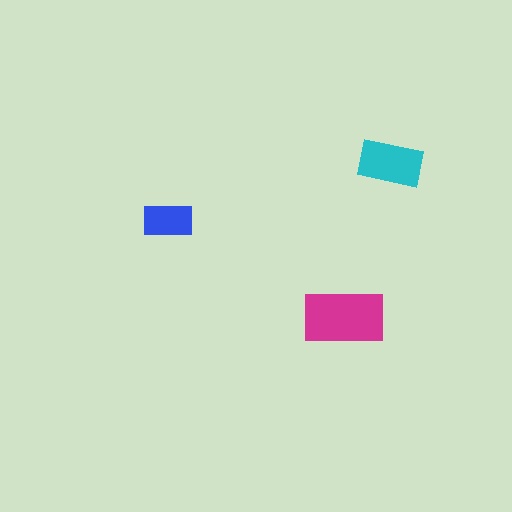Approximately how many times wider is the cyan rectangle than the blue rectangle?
About 1.5 times wider.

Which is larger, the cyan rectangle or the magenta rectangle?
The magenta one.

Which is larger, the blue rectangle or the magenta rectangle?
The magenta one.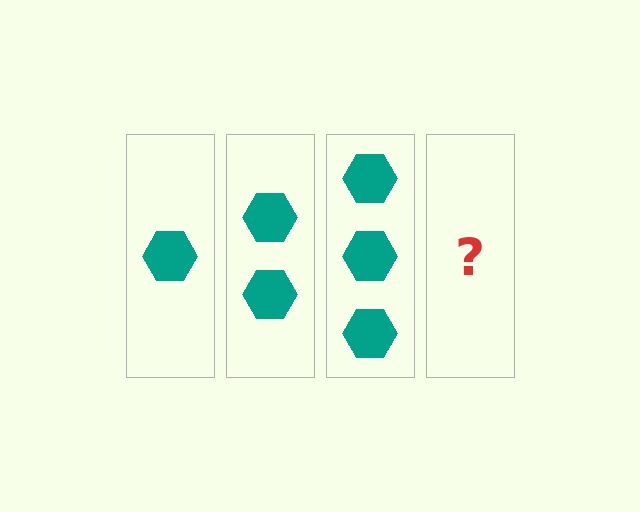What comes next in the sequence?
The next element should be 4 hexagons.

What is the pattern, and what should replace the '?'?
The pattern is that each step adds one more hexagon. The '?' should be 4 hexagons.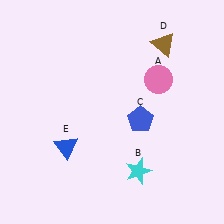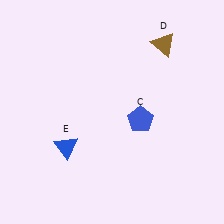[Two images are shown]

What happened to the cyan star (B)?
The cyan star (B) was removed in Image 2. It was in the bottom-right area of Image 1.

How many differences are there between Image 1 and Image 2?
There are 2 differences between the two images.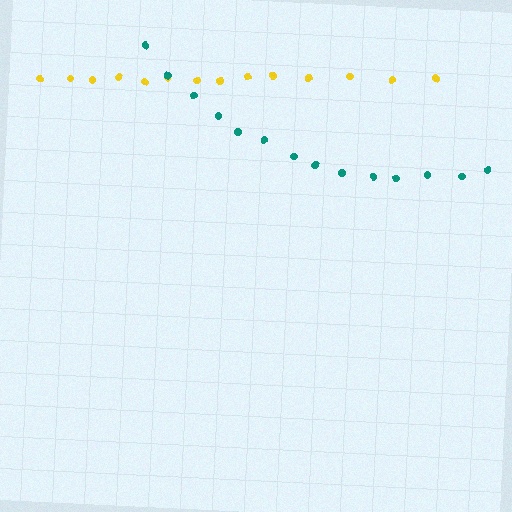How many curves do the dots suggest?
There are 2 distinct paths.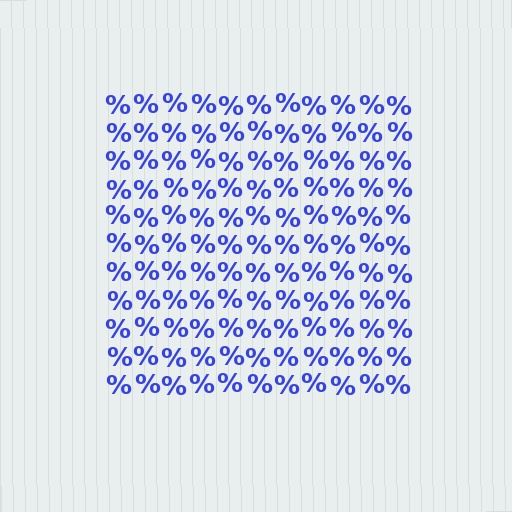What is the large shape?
The large shape is a square.